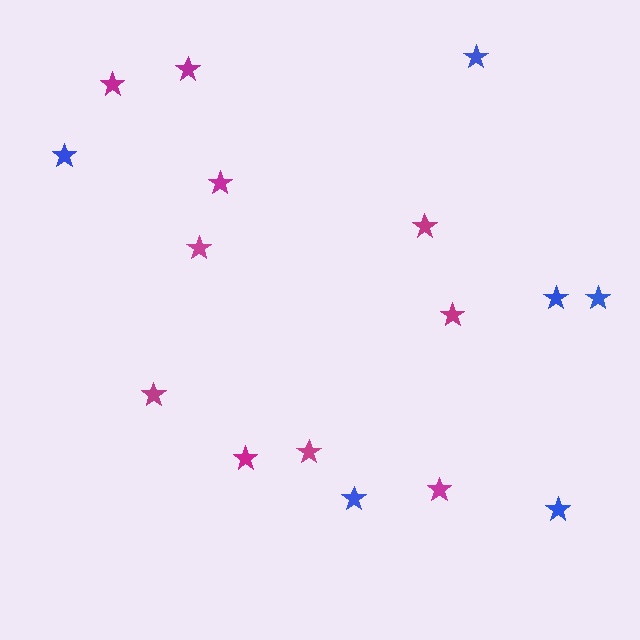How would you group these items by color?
There are 2 groups: one group of blue stars (6) and one group of magenta stars (10).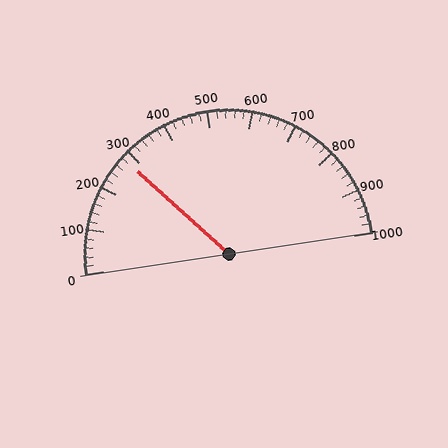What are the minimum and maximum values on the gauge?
The gauge ranges from 0 to 1000.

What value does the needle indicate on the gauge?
The needle indicates approximately 280.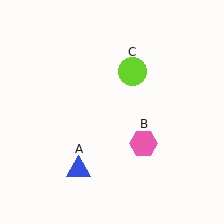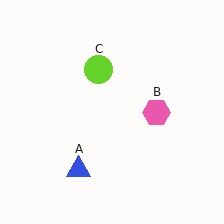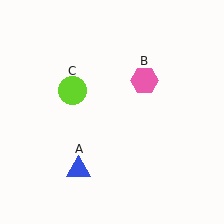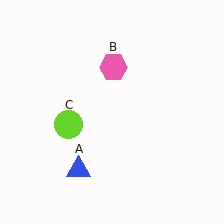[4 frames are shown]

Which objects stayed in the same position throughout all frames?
Blue triangle (object A) remained stationary.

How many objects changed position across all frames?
2 objects changed position: pink hexagon (object B), lime circle (object C).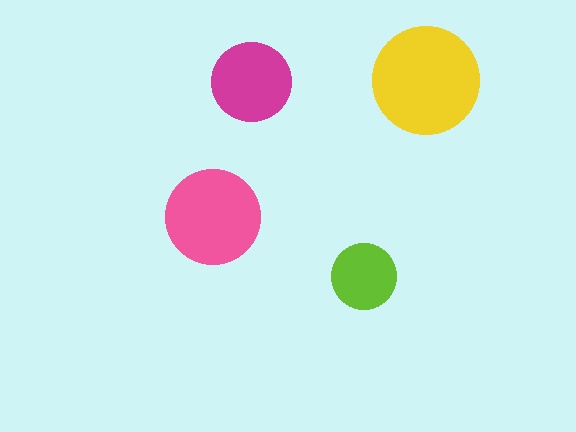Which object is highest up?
The yellow circle is topmost.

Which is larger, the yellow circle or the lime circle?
The yellow one.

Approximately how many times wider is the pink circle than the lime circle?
About 1.5 times wider.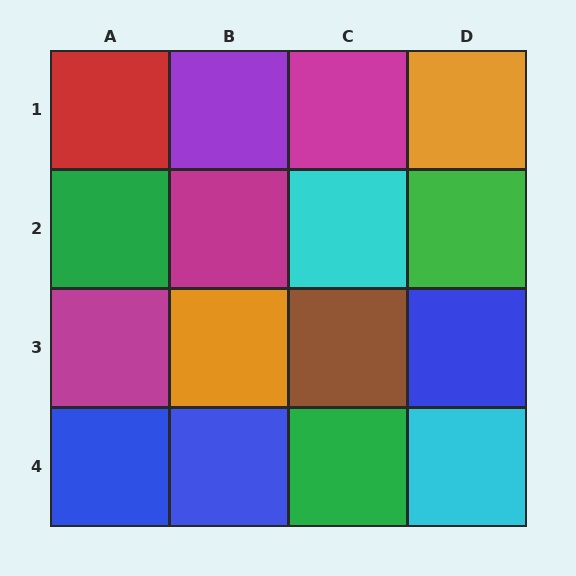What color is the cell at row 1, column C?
Magenta.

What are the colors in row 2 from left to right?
Green, magenta, cyan, green.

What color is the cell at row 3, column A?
Magenta.